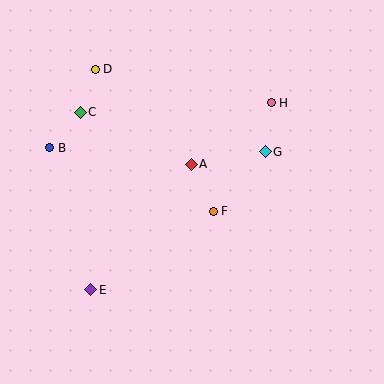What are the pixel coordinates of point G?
Point G is at (265, 152).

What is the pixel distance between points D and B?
The distance between D and B is 91 pixels.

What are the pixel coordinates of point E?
Point E is at (91, 290).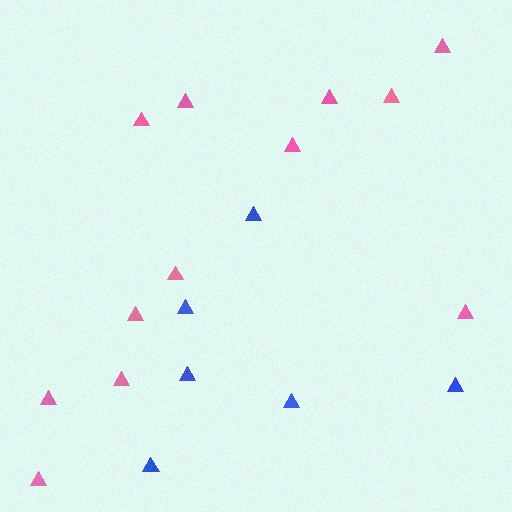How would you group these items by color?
There are 2 groups: one group of blue triangles (6) and one group of pink triangles (12).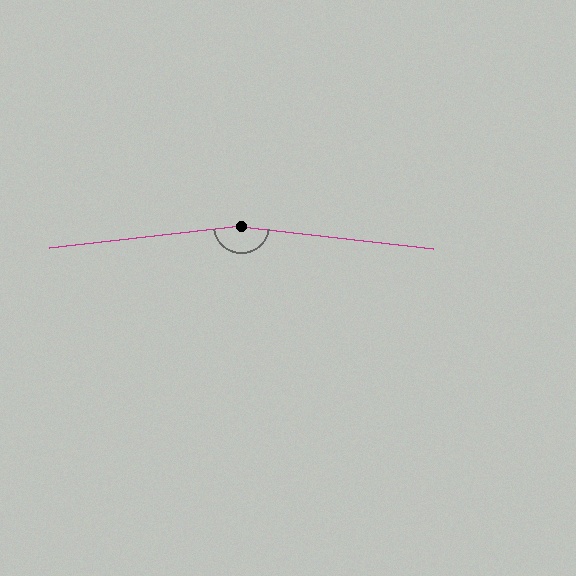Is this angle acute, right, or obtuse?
It is obtuse.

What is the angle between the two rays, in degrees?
Approximately 167 degrees.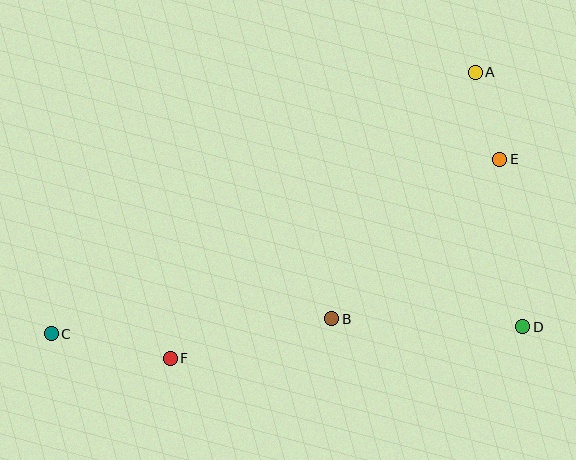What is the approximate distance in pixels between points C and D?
The distance between C and D is approximately 471 pixels.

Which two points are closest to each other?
Points A and E are closest to each other.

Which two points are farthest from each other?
Points A and C are farthest from each other.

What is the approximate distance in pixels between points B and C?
The distance between B and C is approximately 281 pixels.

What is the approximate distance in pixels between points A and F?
The distance between A and F is approximately 418 pixels.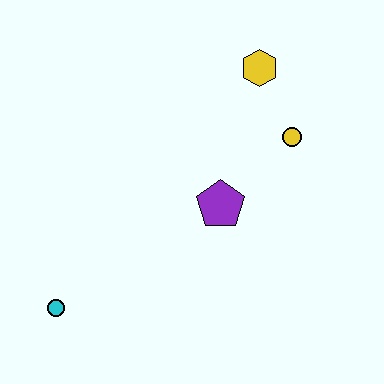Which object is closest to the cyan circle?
The purple pentagon is closest to the cyan circle.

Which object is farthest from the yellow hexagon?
The cyan circle is farthest from the yellow hexagon.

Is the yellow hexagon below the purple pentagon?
No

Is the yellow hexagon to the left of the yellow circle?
Yes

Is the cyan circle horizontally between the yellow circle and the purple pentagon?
No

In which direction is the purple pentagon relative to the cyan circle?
The purple pentagon is to the right of the cyan circle.